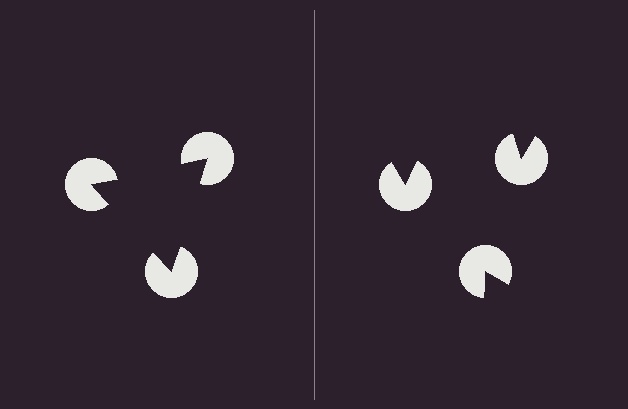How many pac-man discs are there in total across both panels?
6 — 3 on each side.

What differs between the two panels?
The pac-man discs are positioned identically on both sides; only the wedge orientations differ. On the left they align to a triangle; on the right they are misaligned.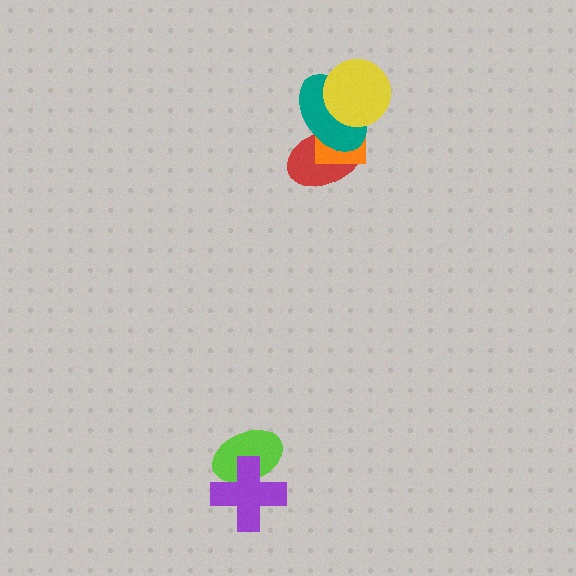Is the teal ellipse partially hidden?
Yes, it is partially covered by another shape.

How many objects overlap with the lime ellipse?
1 object overlaps with the lime ellipse.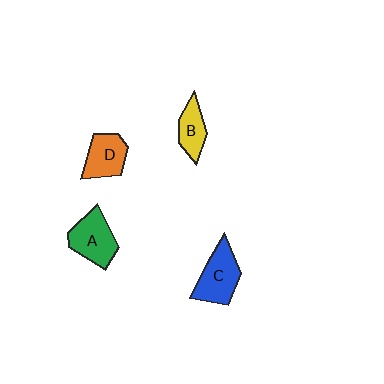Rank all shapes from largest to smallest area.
From largest to smallest: C (blue), A (green), D (orange), B (yellow).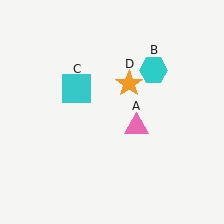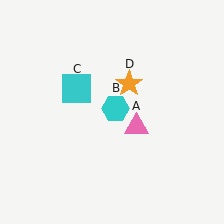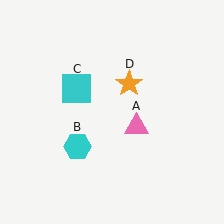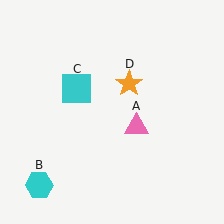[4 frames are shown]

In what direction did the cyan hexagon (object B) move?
The cyan hexagon (object B) moved down and to the left.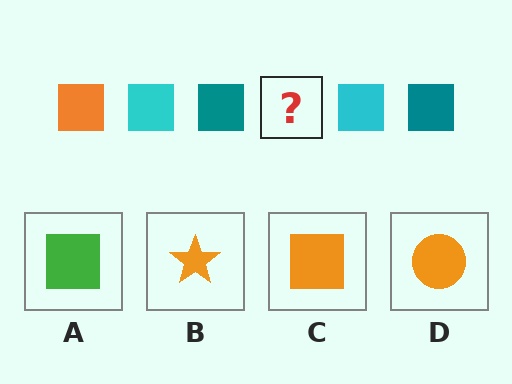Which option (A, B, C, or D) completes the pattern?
C.